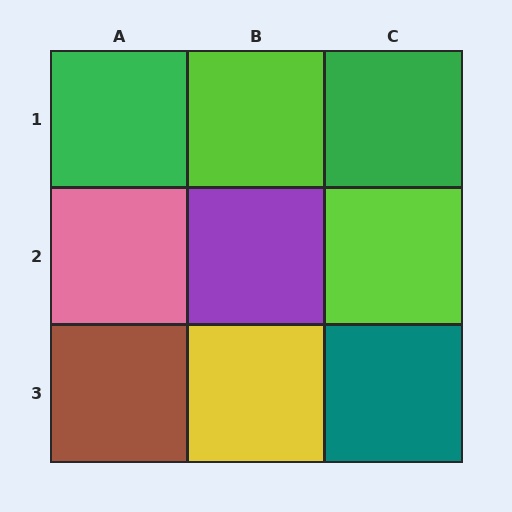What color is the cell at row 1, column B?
Lime.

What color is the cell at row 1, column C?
Green.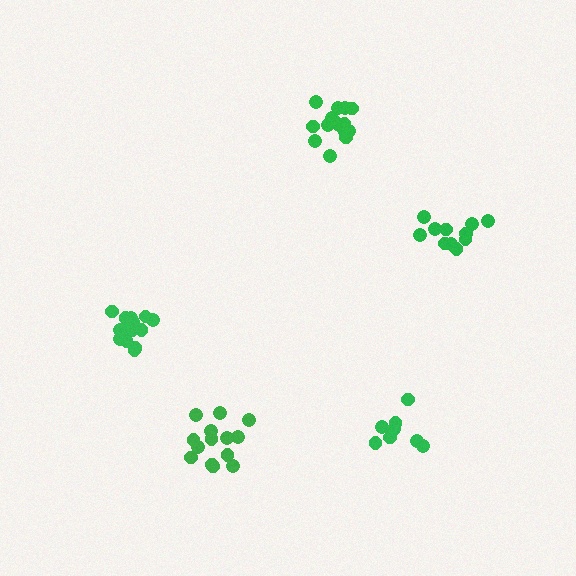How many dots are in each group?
Group 1: 14 dots, Group 2: 11 dots, Group 3: 14 dots, Group 4: 8 dots, Group 5: 14 dots (61 total).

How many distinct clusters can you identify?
There are 5 distinct clusters.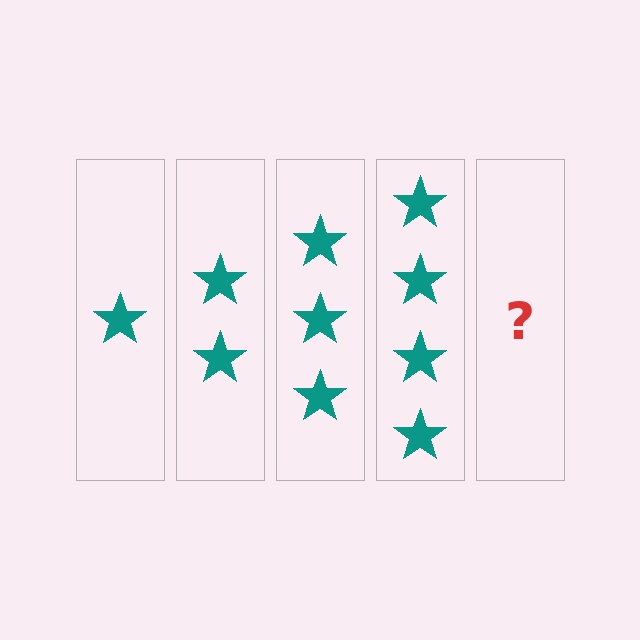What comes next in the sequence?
The next element should be 5 stars.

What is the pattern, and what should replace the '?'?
The pattern is that each step adds one more star. The '?' should be 5 stars.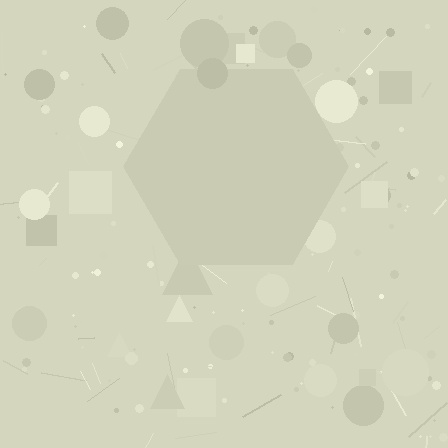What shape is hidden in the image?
A hexagon is hidden in the image.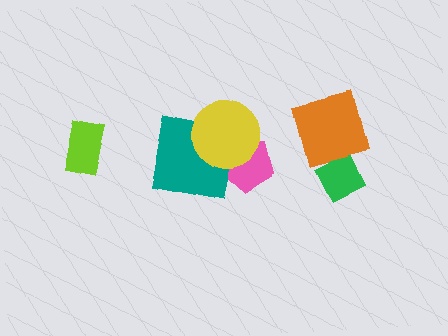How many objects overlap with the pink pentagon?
2 objects overlap with the pink pentagon.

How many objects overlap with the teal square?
2 objects overlap with the teal square.